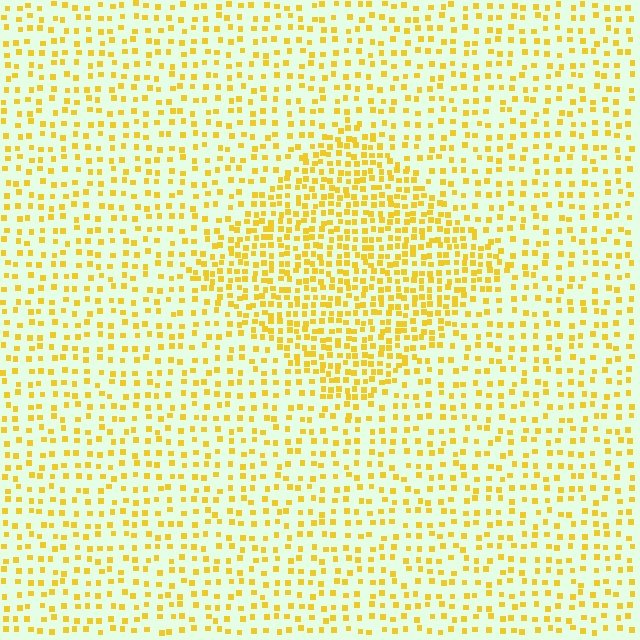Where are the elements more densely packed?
The elements are more densely packed inside the diamond boundary.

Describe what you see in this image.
The image contains small yellow elements arranged at two different densities. A diamond-shaped region is visible where the elements are more densely packed than the surrounding area.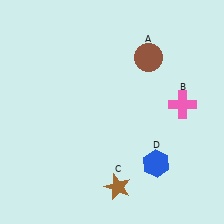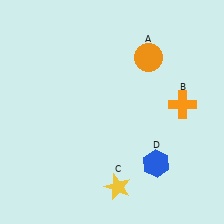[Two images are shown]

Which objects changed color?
A changed from brown to orange. B changed from pink to orange. C changed from brown to yellow.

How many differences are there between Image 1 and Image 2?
There are 3 differences between the two images.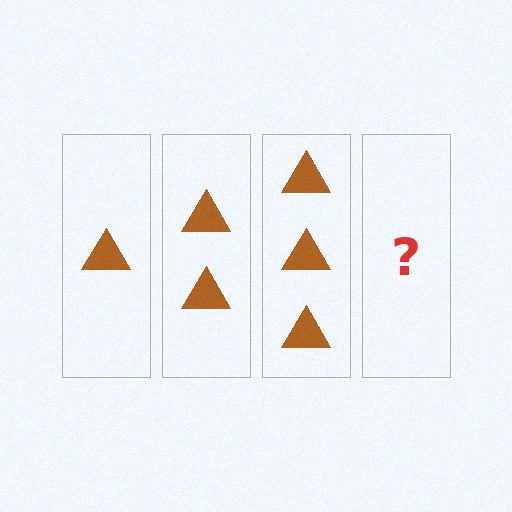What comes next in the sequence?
The next element should be 4 triangles.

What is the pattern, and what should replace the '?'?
The pattern is that each step adds one more triangle. The '?' should be 4 triangles.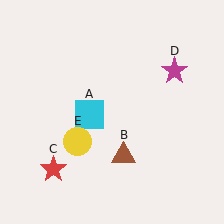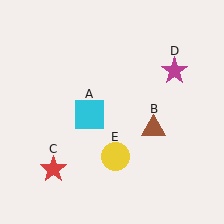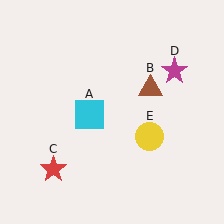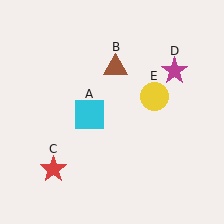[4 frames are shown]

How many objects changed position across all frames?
2 objects changed position: brown triangle (object B), yellow circle (object E).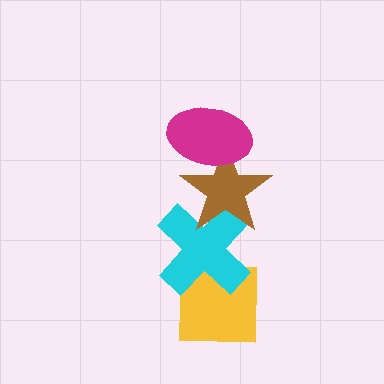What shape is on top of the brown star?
The magenta ellipse is on top of the brown star.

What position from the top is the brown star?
The brown star is 2nd from the top.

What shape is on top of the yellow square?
The cyan cross is on top of the yellow square.